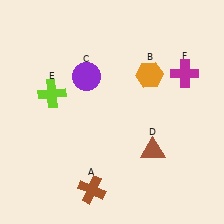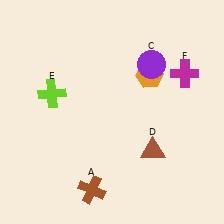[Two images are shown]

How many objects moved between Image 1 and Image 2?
1 object moved between the two images.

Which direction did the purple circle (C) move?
The purple circle (C) moved right.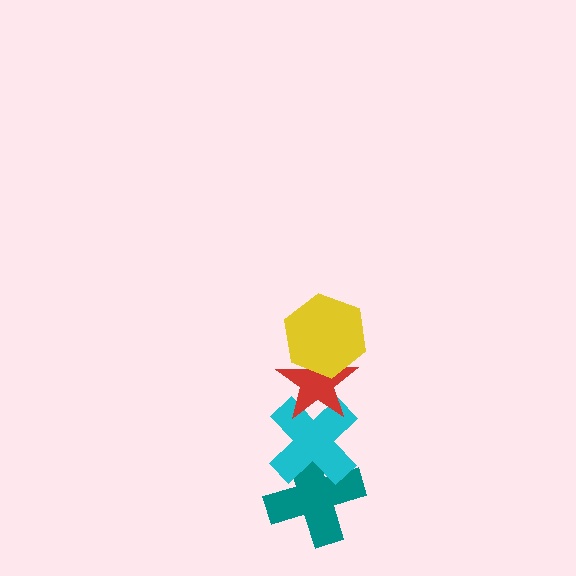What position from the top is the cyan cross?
The cyan cross is 3rd from the top.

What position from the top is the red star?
The red star is 2nd from the top.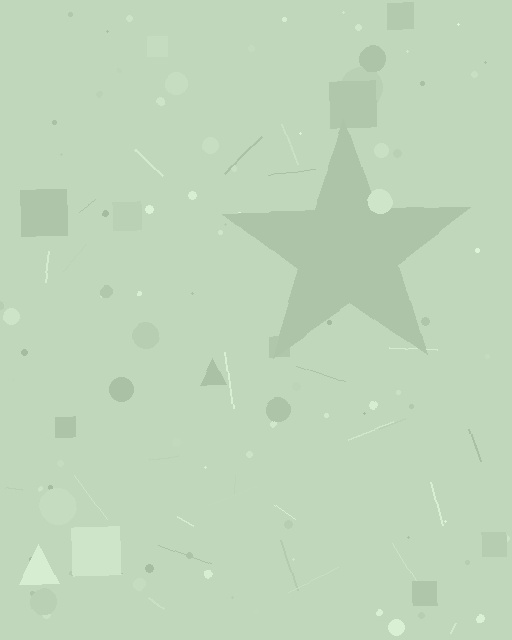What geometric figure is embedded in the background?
A star is embedded in the background.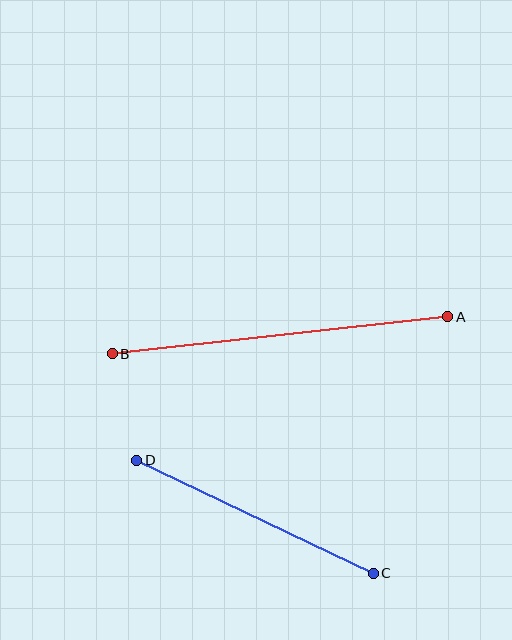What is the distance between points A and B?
The distance is approximately 338 pixels.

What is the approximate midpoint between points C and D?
The midpoint is at approximately (255, 517) pixels.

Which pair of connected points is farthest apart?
Points A and B are farthest apart.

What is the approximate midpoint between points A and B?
The midpoint is at approximately (280, 335) pixels.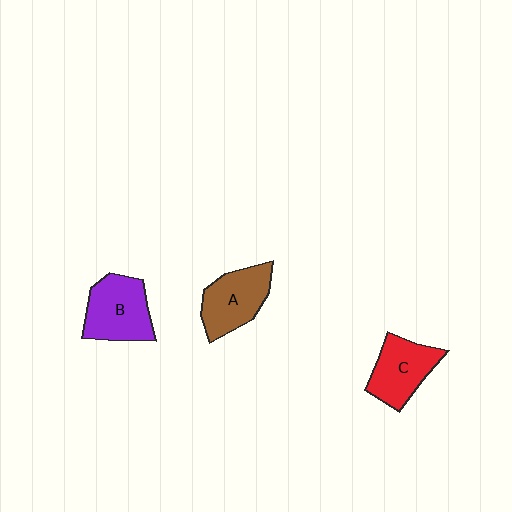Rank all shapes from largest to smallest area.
From largest to smallest: B (purple), A (brown), C (red).